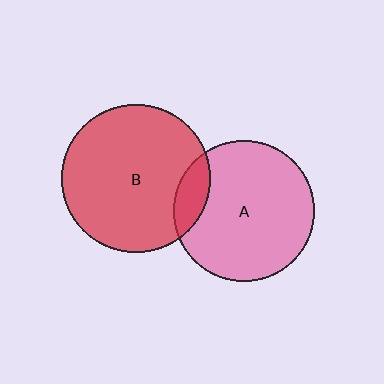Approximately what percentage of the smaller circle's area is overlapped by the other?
Approximately 15%.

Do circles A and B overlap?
Yes.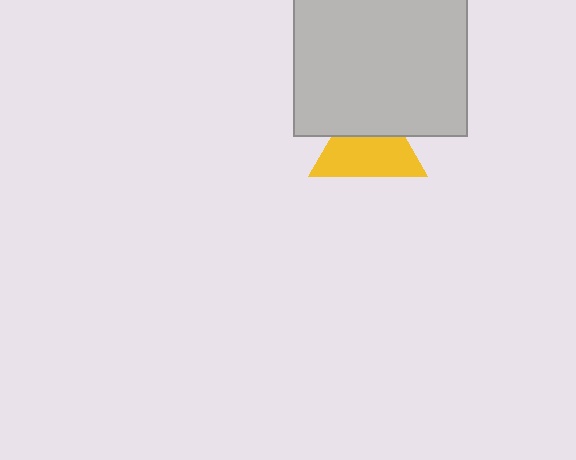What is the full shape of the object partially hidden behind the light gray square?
The partially hidden object is a yellow triangle.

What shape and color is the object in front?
The object in front is a light gray square.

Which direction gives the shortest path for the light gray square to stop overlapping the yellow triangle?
Moving up gives the shortest separation.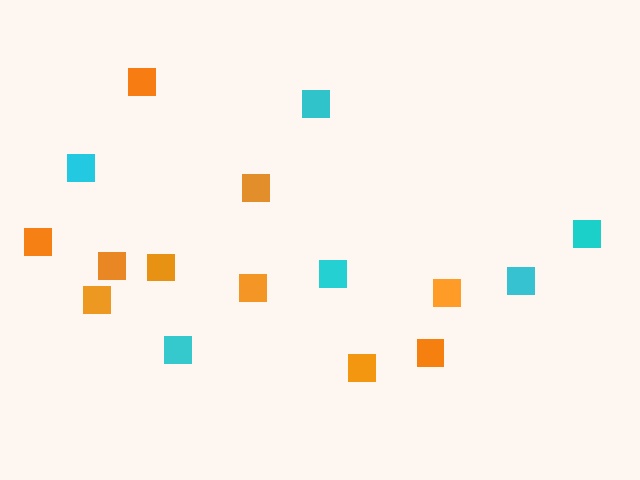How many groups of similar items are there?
There are 2 groups: one group of orange squares (10) and one group of cyan squares (6).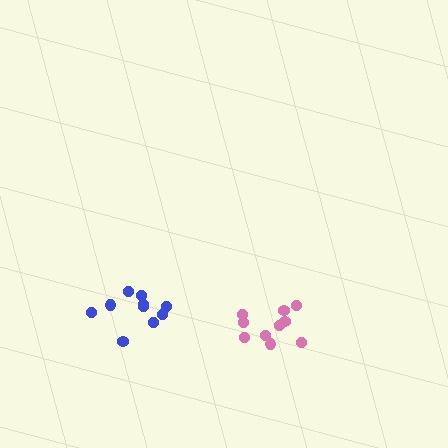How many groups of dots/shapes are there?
There are 2 groups.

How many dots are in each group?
Group 1: 10 dots, Group 2: 10 dots (20 total).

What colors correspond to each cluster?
The clusters are colored: blue, pink.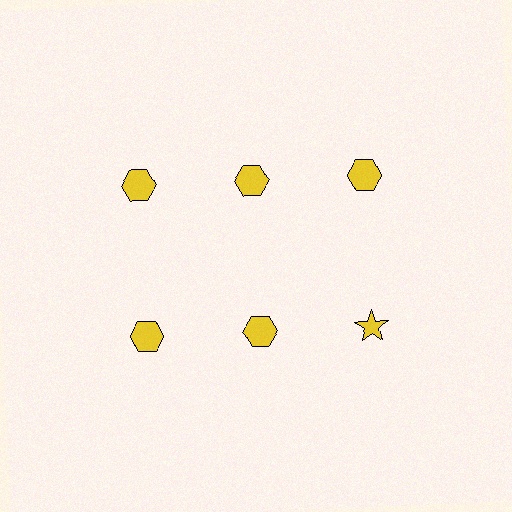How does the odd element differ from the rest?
It has a different shape: star instead of hexagon.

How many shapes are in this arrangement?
There are 6 shapes arranged in a grid pattern.